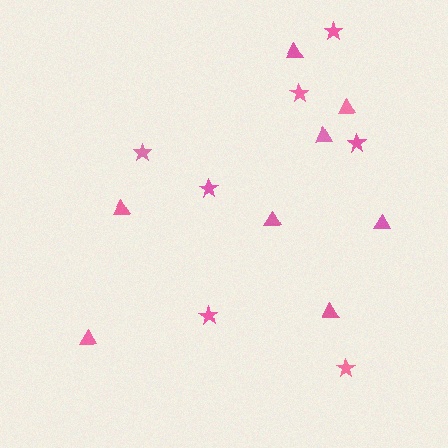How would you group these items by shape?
There are 2 groups: one group of stars (7) and one group of triangles (8).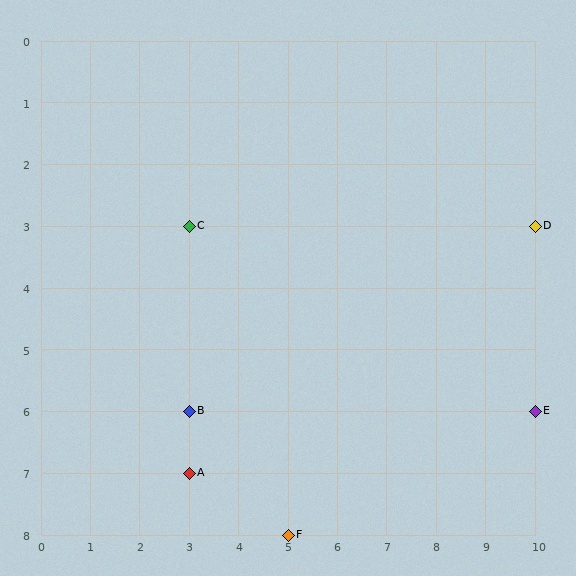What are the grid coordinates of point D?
Point D is at grid coordinates (10, 3).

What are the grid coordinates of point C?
Point C is at grid coordinates (3, 3).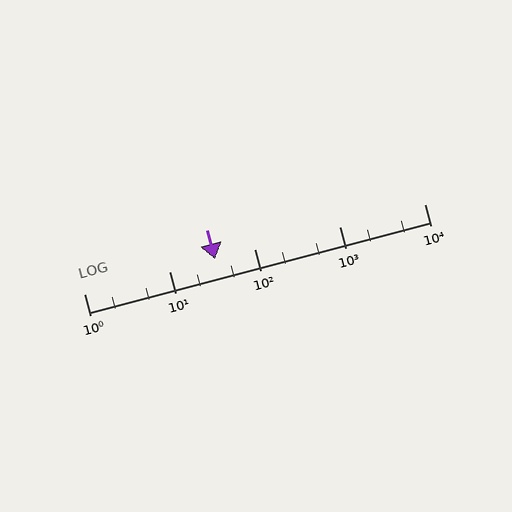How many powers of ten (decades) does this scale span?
The scale spans 4 decades, from 1 to 10000.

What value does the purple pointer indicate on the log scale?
The pointer indicates approximately 35.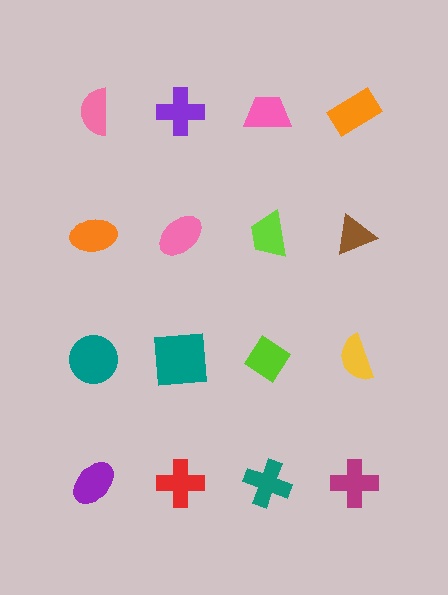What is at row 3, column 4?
A yellow semicircle.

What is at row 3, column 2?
A teal square.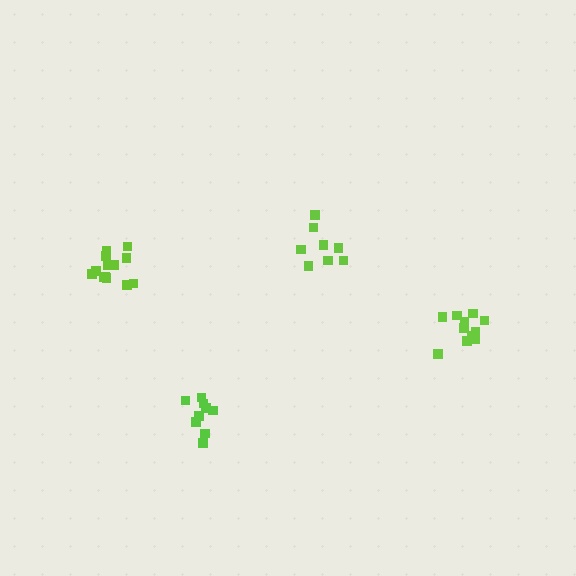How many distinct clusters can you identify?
There are 4 distinct clusters.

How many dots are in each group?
Group 1: 11 dots, Group 2: 8 dots, Group 3: 9 dots, Group 4: 13 dots (41 total).